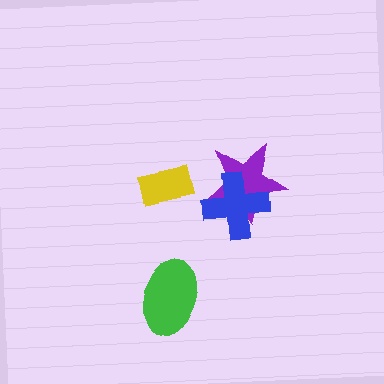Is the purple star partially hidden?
Yes, it is partially covered by another shape.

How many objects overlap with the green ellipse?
0 objects overlap with the green ellipse.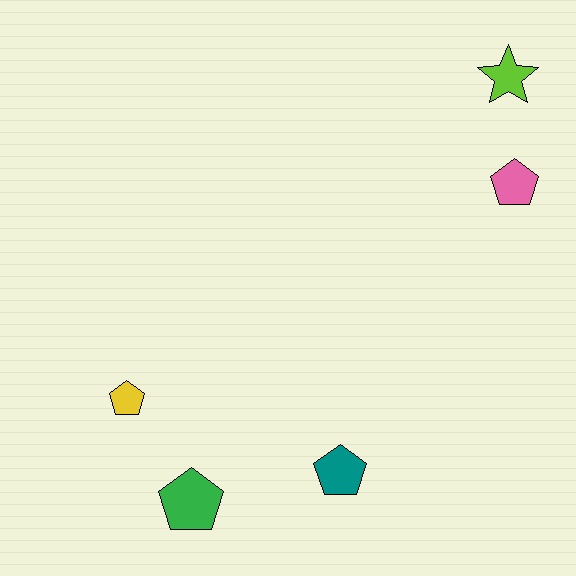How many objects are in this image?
There are 5 objects.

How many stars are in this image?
There is 1 star.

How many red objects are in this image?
There are no red objects.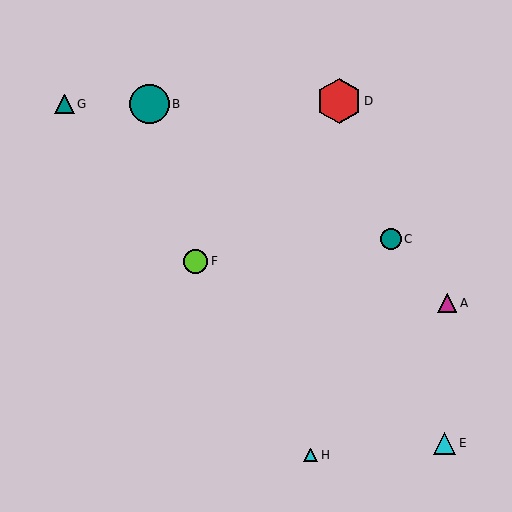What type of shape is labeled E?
Shape E is a cyan triangle.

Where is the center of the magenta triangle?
The center of the magenta triangle is at (447, 303).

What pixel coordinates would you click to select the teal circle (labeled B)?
Click at (150, 104) to select the teal circle B.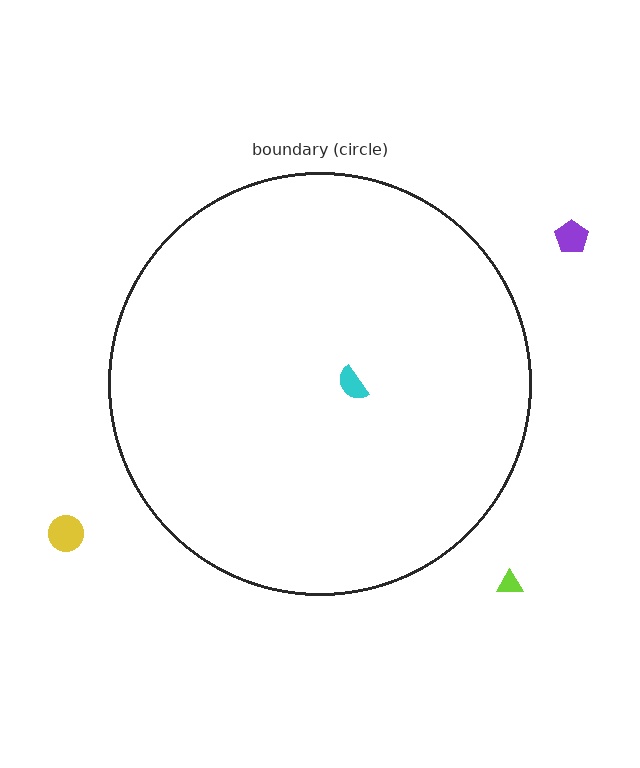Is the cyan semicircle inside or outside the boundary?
Inside.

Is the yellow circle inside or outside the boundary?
Outside.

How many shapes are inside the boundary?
1 inside, 3 outside.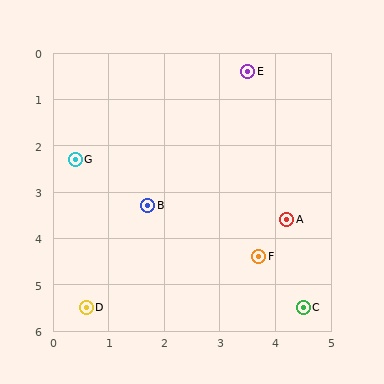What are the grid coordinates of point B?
Point B is at approximately (1.7, 3.3).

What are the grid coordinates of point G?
Point G is at approximately (0.4, 2.3).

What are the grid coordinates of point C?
Point C is at approximately (4.5, 5.5).